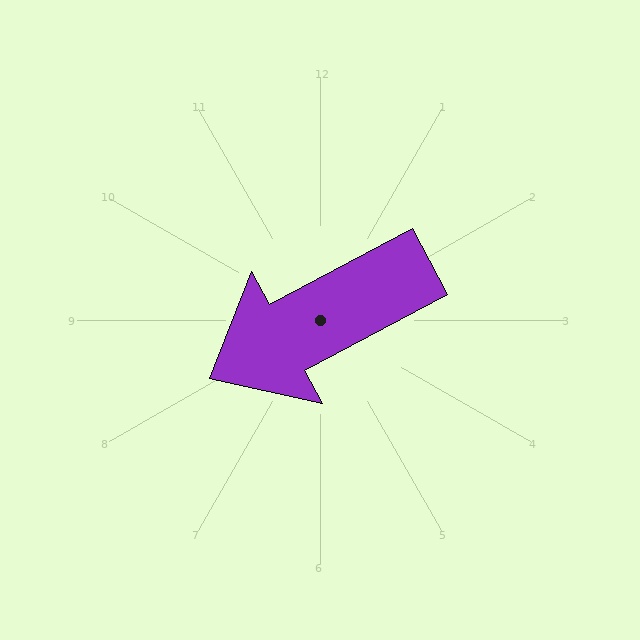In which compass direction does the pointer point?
Southwest.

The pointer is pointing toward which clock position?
Roughly 8 o'clock.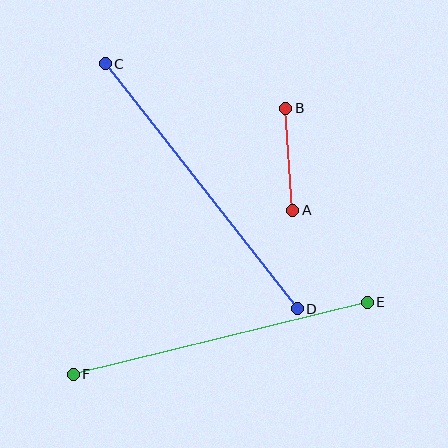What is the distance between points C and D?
The distance is approximately 311 pixels.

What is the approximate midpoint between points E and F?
The midpoint is at approximately (220, 338) pixels.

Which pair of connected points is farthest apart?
Points C and D are farthest apart.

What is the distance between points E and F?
The distance is approximately 302 pixels.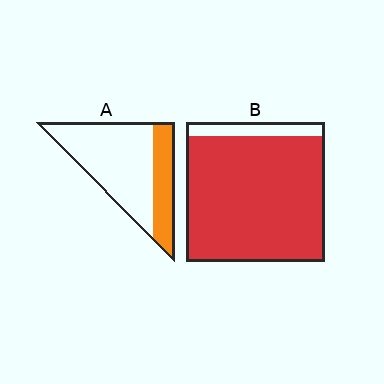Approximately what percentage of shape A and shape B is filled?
A is approximately 30% and B is approximately 90%.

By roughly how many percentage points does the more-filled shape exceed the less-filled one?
By roughly 60 percentage points (B over A).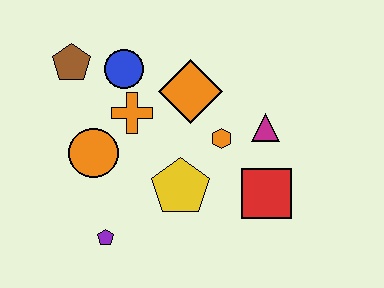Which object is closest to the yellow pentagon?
The orange hexagon is closest to the yellow pentagon.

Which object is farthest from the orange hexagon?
The brown pentagon is farthest from the orange hexagon.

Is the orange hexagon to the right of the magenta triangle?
No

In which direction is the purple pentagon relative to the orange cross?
The purple pentagon is below the orange cross.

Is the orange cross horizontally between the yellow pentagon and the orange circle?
Yes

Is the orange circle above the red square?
Yes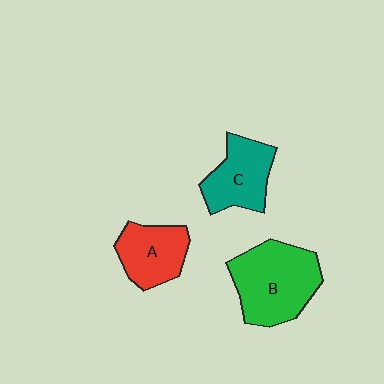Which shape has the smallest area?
Shape A (red).